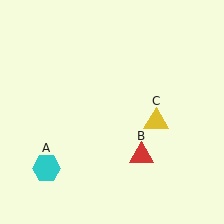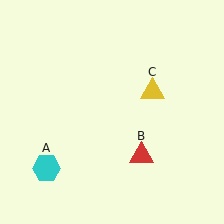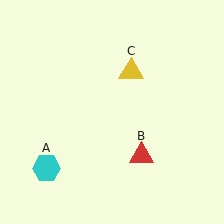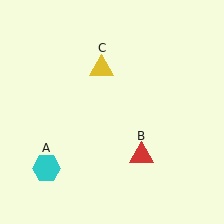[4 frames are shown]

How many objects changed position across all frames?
1 object changed position: yellow triangle (object C).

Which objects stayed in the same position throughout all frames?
Cyan hexagon (object A) and red triangle (object B) remained stationary.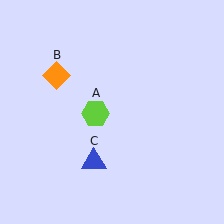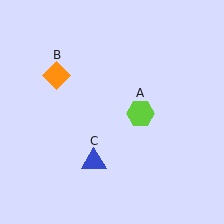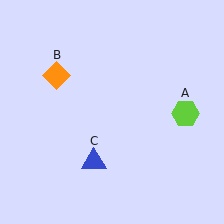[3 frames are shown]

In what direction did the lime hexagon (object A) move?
The lime hexagon (object A) moved right.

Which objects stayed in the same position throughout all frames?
Orange diamond (object B) and blue triangle (object C) remained stationary.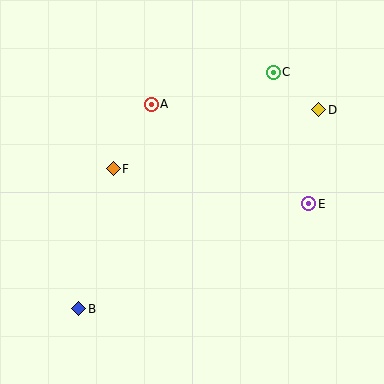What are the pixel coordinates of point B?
Point B is at (79, 309).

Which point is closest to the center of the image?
Point F at (113, 169) is closest to the center.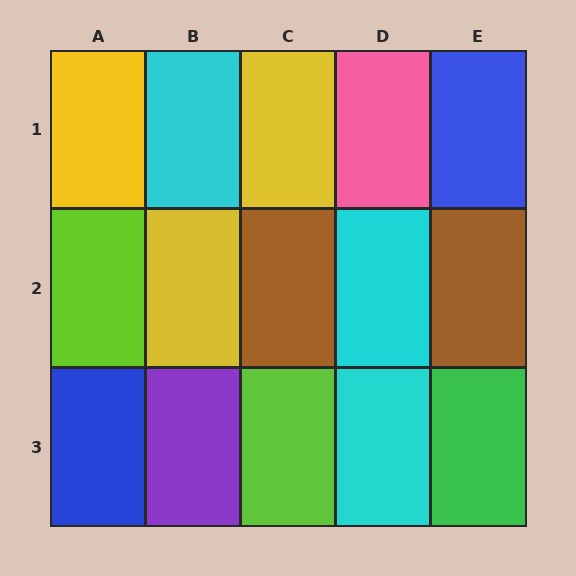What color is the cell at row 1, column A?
Yellow.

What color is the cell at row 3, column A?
Blue.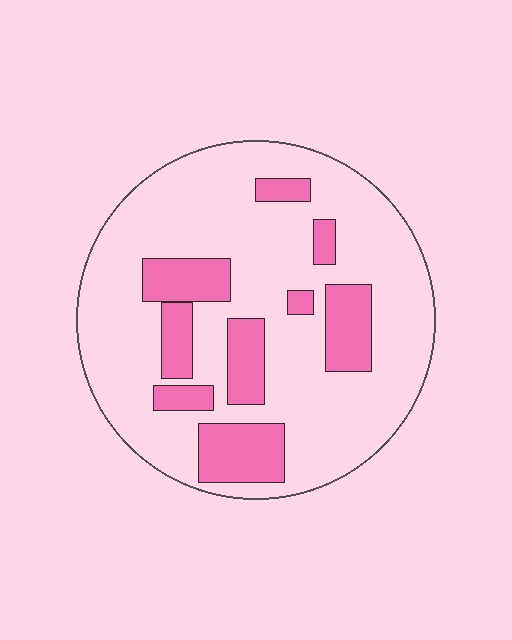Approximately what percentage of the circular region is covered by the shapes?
Approximately 25%.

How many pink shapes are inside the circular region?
9.